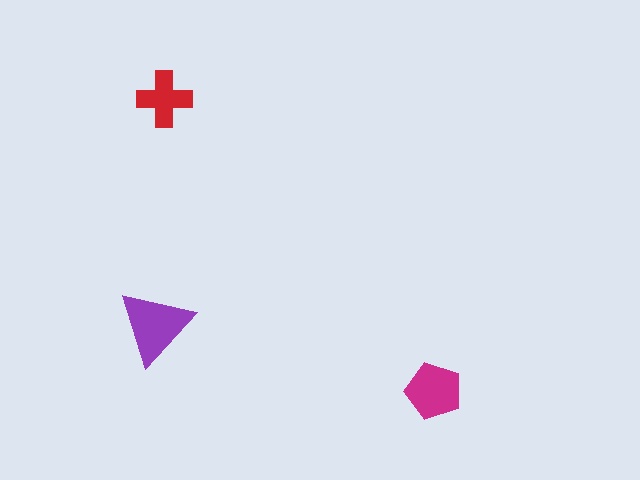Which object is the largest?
The purple triangle.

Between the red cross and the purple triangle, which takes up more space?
The purple triangle.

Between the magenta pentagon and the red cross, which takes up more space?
The magenta pentagon.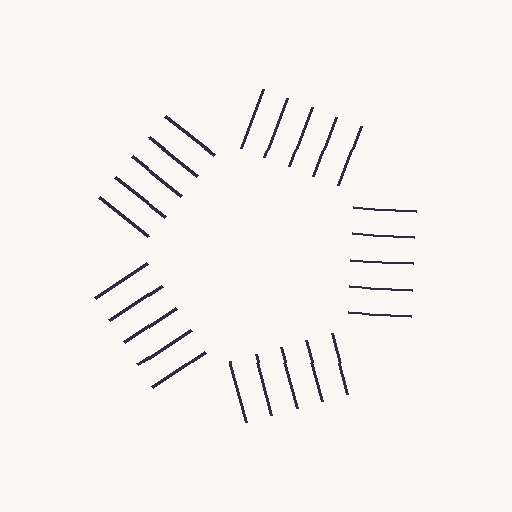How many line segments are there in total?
25 — 5 along each of the 5 edges.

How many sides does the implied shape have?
5 sides — the line-ends trace a pentagon.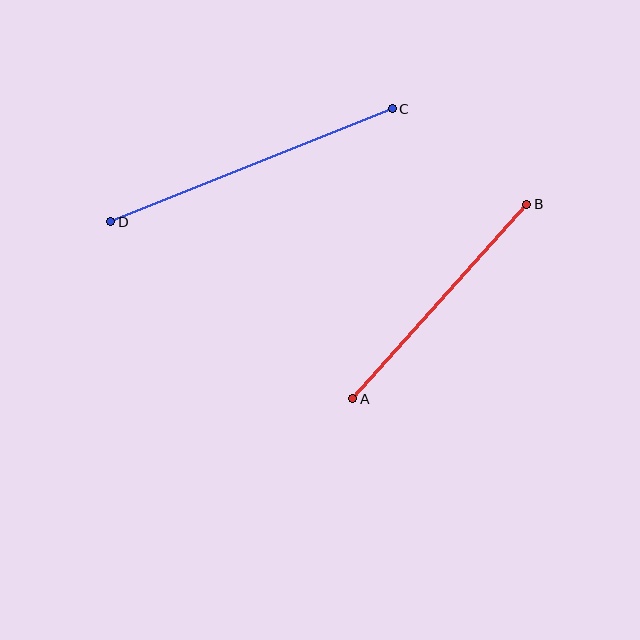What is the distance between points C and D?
The distance is approximately 303 pixels.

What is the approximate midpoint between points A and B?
The midpoint is at approximately (440, 301) pixels.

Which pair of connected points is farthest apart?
Points C and D are farthest apart.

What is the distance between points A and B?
The distance is approximately 261 pixels.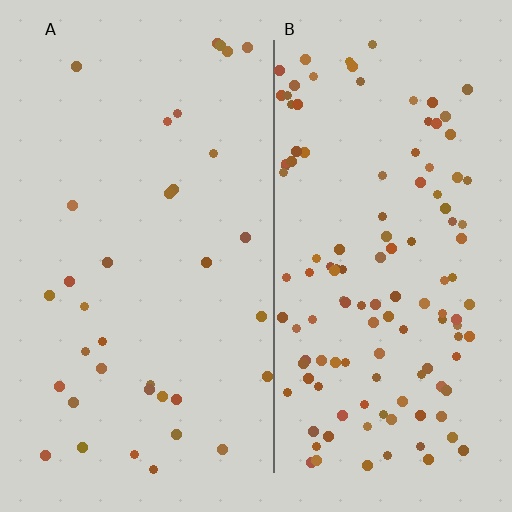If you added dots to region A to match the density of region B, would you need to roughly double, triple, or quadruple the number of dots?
Approximately quadruple.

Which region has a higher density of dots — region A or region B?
B (the right).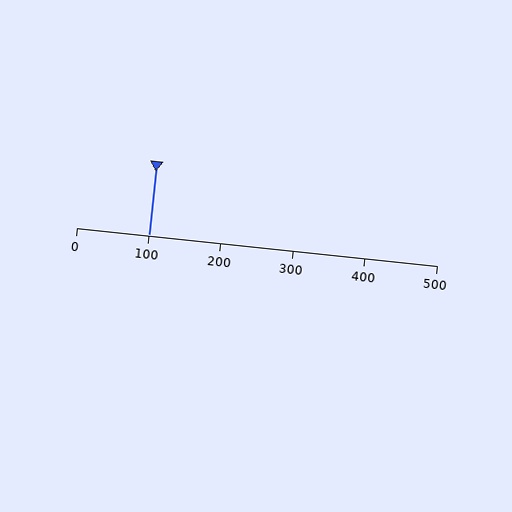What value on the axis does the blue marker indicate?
The marker indicates approximately 100.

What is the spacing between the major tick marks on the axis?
The major ticks are spaced 100 apart.